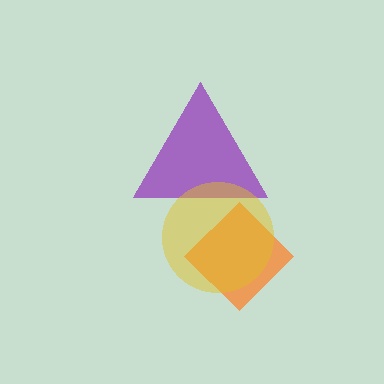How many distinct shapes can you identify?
There are 3 distinct shapes: an orange diamond, a purple triangle, a yellow circle.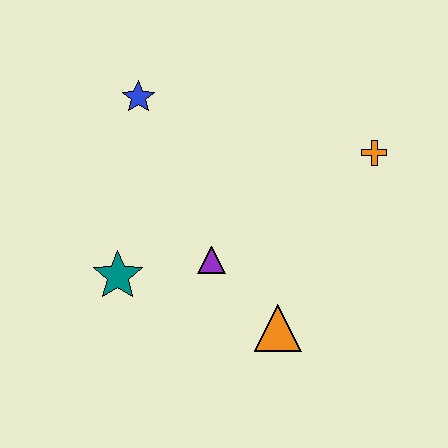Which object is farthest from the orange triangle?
The blue star is farthest from the orange triangle.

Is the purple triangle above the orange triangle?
Yes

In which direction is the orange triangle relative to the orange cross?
The orange triangle is below the orange cross.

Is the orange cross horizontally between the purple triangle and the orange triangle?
No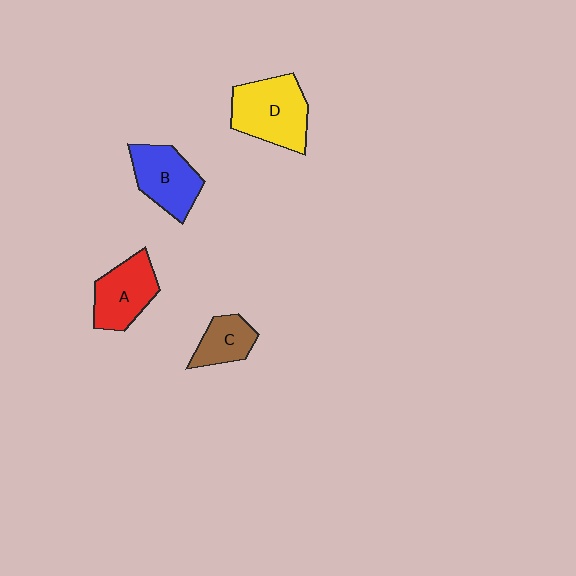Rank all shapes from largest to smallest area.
From largest to smallest: D (yellow), B (blue), A (red), C (brown).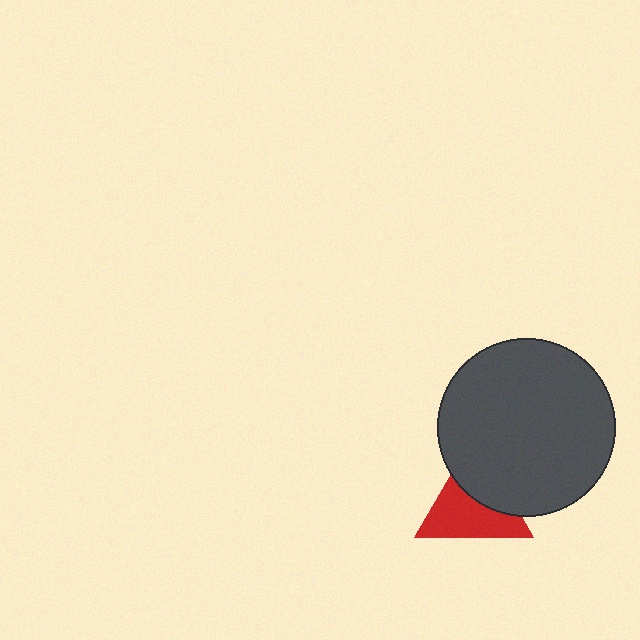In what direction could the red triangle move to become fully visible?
The red triangle could move toward the lower-left. That would shift it out from behind the dark gray circle entirely.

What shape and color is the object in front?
The object in front is a dark gray circle.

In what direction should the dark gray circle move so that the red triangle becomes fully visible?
The dark gray circle should move toward the upper-right. That is the shortest direction to clear the overlap and leave the red triangle fully visible.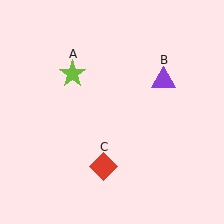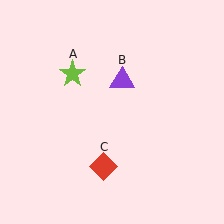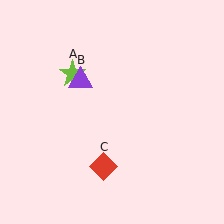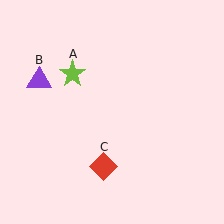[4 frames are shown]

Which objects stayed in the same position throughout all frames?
Lime star (object A) and red diamond (object C) remained stationary.